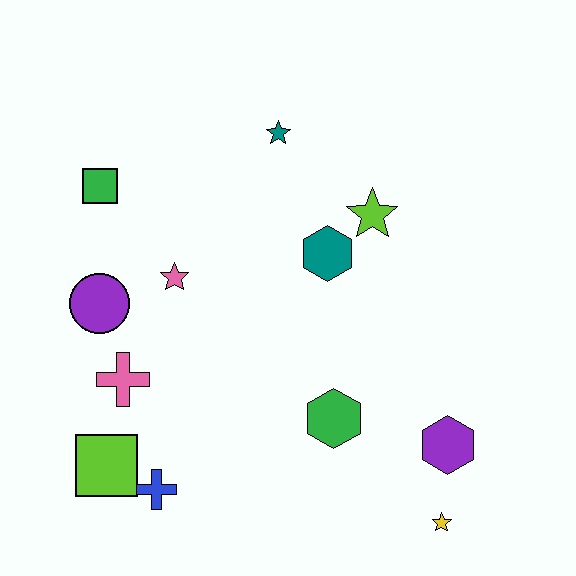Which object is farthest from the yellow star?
The green square is farthest from the yellow star.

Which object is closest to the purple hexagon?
The yellow star is closest to the purple hexagon.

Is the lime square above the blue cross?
Yes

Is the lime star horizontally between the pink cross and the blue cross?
No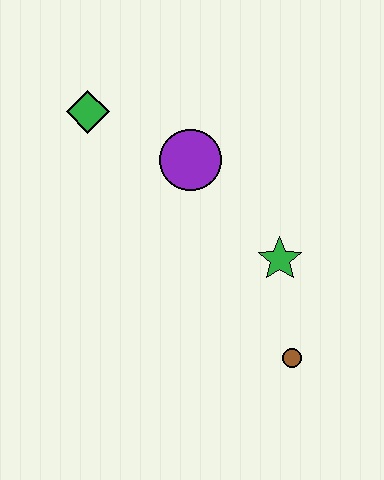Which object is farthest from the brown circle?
The green diamond is farthest from the brown circle.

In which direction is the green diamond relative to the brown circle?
The green diamond is above the brown circle.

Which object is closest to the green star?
The brown circle is closest to the green star.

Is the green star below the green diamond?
Yes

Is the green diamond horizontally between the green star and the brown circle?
No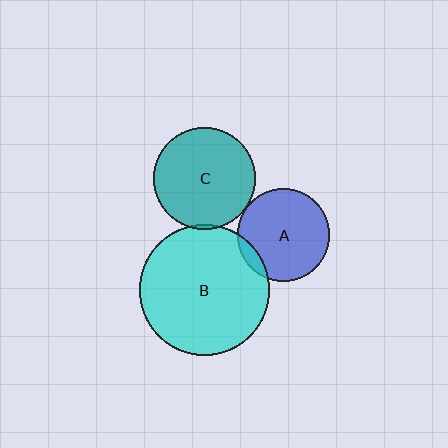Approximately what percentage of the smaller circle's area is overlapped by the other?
Approximately 10%.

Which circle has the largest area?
Circle B (cyan).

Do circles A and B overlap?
Yes.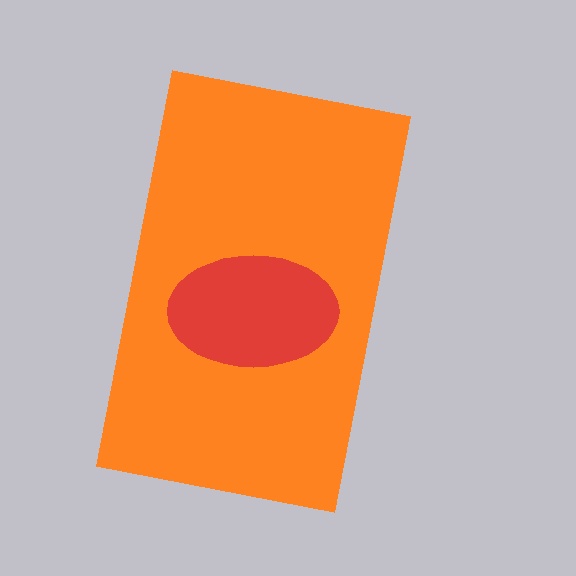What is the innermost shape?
The red ellipse.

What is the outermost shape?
The orange rectangle.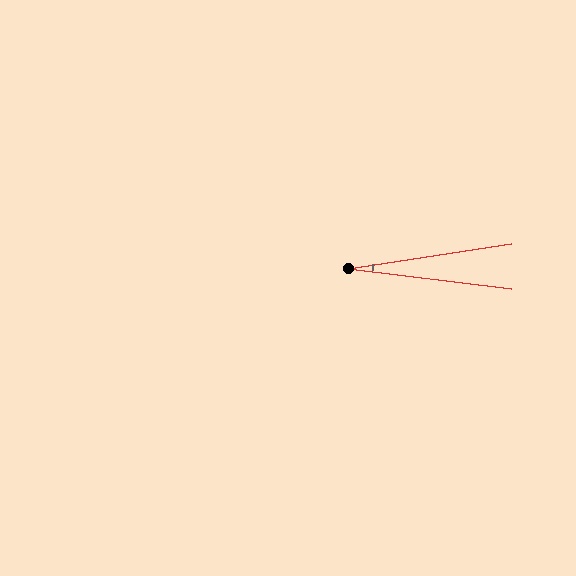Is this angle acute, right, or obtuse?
It is acute.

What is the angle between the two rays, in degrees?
Approximately 16 degrees.